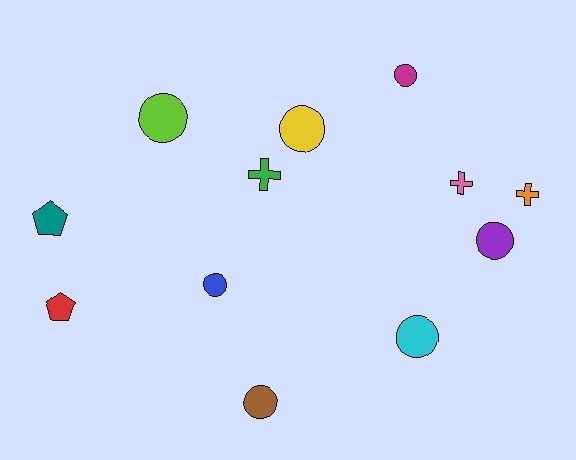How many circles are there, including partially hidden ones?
There are 7 circles.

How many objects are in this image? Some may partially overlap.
There are 12 objects.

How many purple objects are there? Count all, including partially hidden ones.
There is 1 purple object.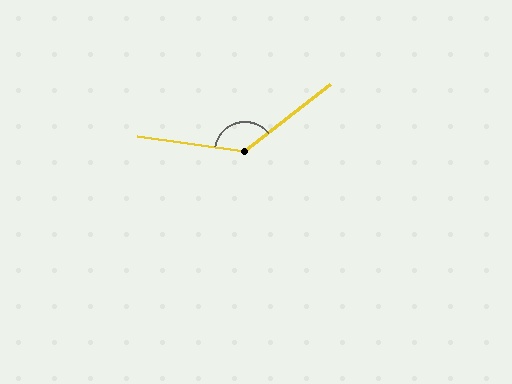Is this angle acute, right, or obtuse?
It is obtuse.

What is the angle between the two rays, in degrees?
Approximately 134 degrees.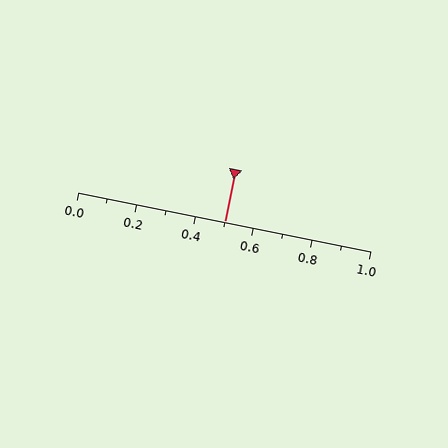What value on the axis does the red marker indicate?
The marker indicates approximately 0.5.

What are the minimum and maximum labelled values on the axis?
The axis runs from 0.0 to 1.0.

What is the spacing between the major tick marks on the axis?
The major ticks are spaced 0.2 apart.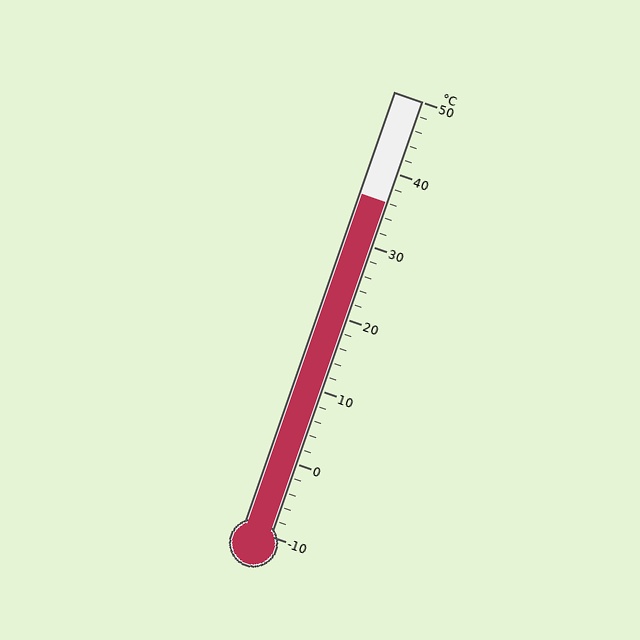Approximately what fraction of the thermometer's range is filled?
The thermometer is filled to approximately 75% of its range.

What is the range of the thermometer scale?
The thermometer scale ranges from -10°C to 50°C.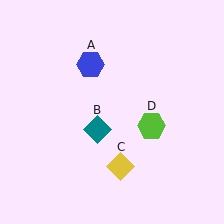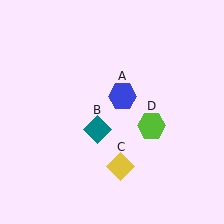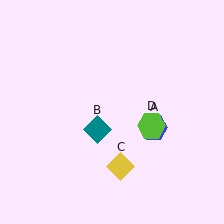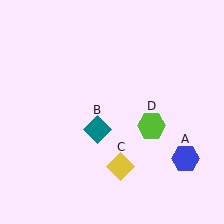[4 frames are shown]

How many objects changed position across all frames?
1 object changed position: blue hexagon (object A).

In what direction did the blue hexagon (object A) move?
The blue hexagon (object A) moved down and to the right.